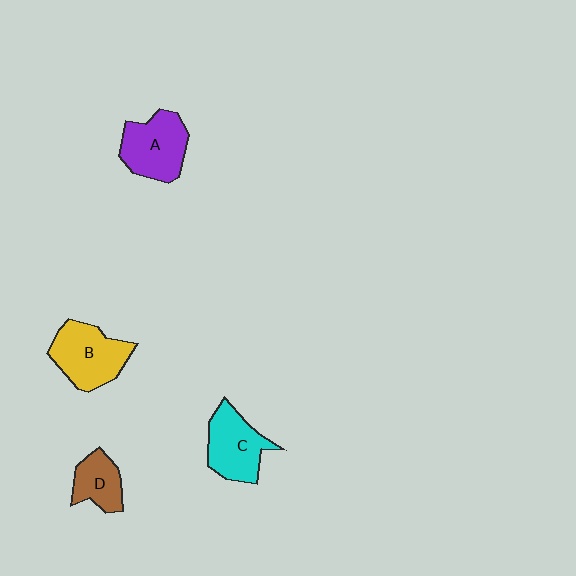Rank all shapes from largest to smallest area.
From largest to smallest: B (yellow), A (purple), C (cyan), D (brown).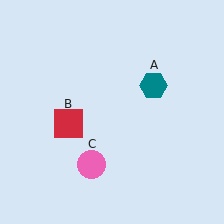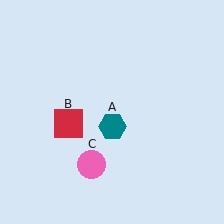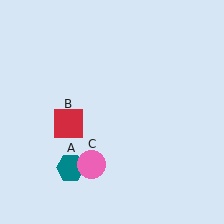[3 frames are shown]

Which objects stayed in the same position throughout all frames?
Red square (object B) and pink circle (object C) remained stationary.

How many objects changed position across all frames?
1 object changed position: teal hexagon (object A).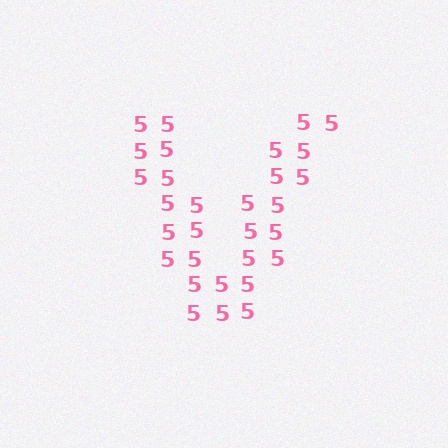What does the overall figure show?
The overall figure shows the letter V.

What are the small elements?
The small elements are digit 5's.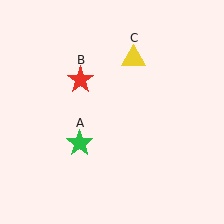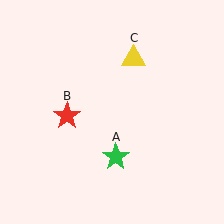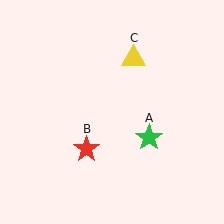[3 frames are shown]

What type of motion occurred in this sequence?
The green star (object A), red star (object B) rotated counterclockwise around the center of the scene.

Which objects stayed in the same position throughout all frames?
Yellow triangle (object C) remained stationary.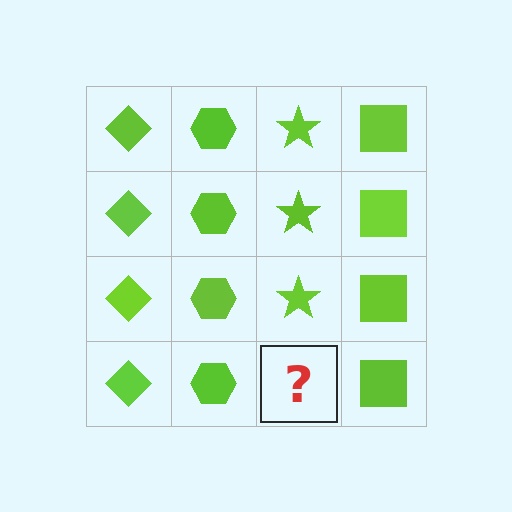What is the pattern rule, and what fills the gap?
The rule is that each column has a consistent shape. The gap should be filled with a lime star.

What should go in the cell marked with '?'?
The missing cell should contain a lime star.